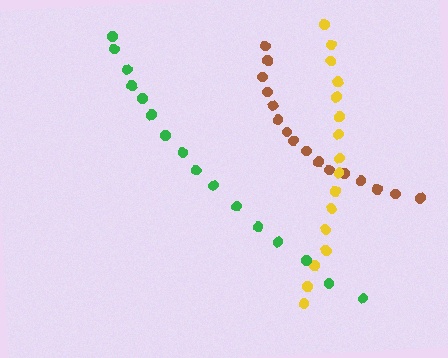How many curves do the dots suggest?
There are 3 distinct paths.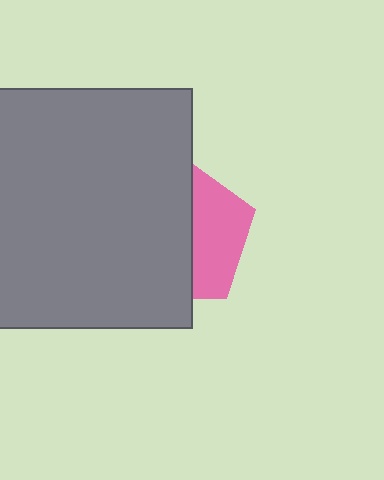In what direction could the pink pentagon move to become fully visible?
The pink pentagon could move right. That would shift it out from behind the gray square entirely.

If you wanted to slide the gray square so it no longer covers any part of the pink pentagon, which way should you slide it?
Slide it left — that is the most direct way to separate the two shapes.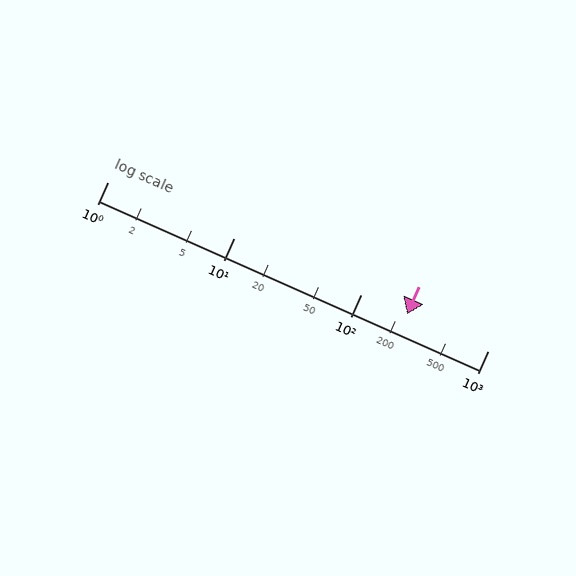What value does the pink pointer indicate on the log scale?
The pointer indicates approximately 230.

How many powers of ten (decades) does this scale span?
The scale spans 3 decades, from 1 to 1000.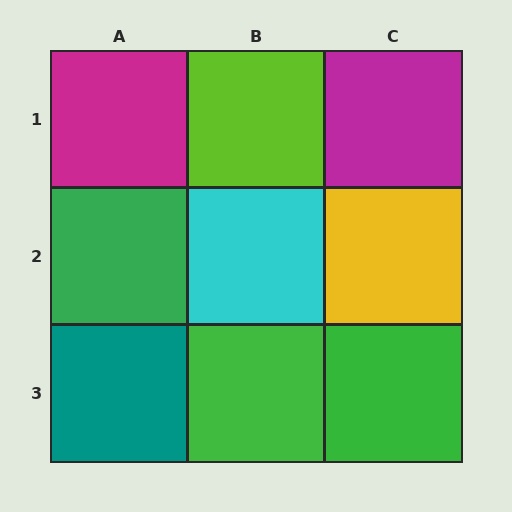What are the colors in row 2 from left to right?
Green, cyan, yellow.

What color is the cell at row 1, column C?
Magenta.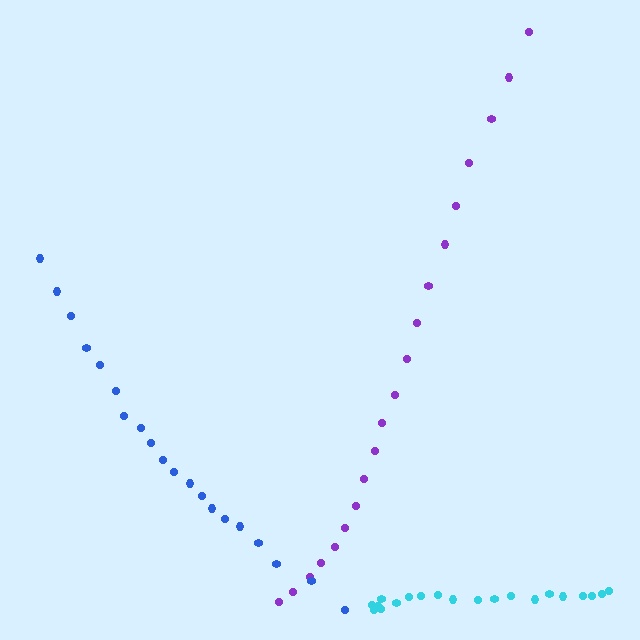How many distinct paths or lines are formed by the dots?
There are 3 distinct paths.